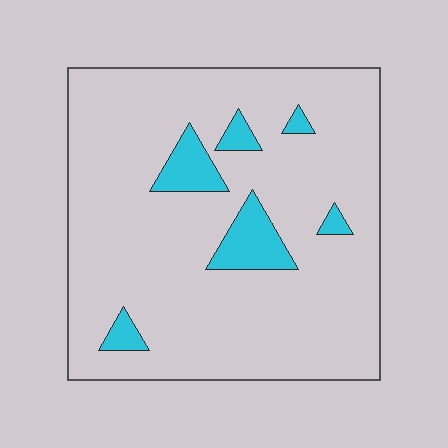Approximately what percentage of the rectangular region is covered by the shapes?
Approximately 10%.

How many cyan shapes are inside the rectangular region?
6.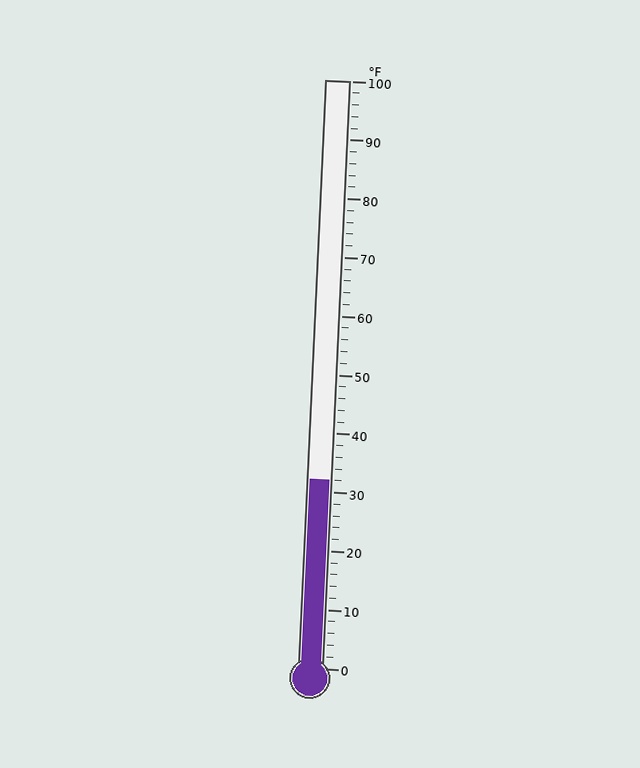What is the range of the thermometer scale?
The thermometer scale ranges from 0°F to 100°F.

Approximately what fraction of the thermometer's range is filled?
The thermometer is filled to approximately 30% of its range.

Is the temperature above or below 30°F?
The temperature is above 30°F.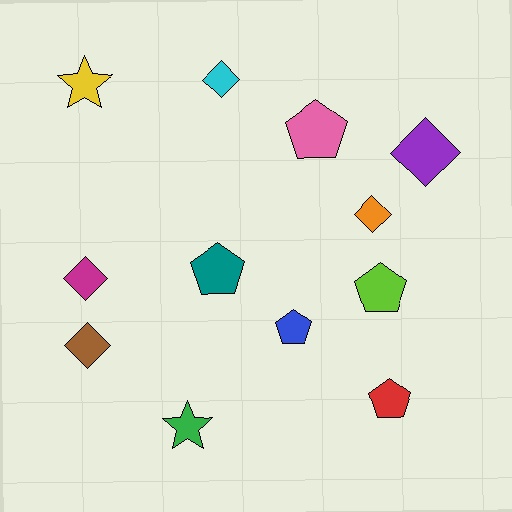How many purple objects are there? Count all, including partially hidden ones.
There is 1 purple object.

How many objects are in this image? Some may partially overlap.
There are 12 objects.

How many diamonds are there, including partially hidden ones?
There are 5 diamonds.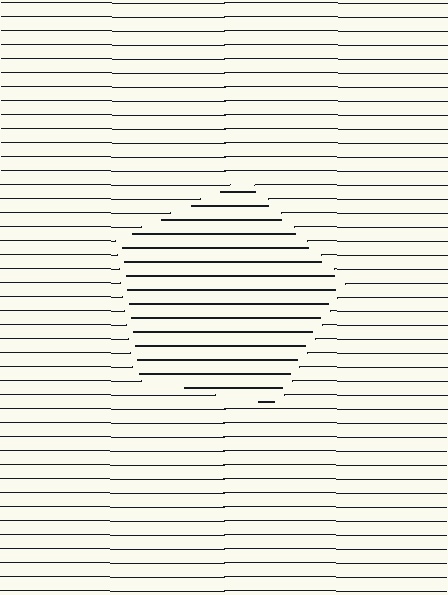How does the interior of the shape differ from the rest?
The interior of the shape contains the same grating, shifted by half a period — the contour is defined by the phase discontinuity where line-ends from the inner and outer gratings abut.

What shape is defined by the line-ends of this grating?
An illusory pentagon. The interior of the shape contains the same grating, shifted by half a period — the contour is defined by the phase discontinuity where line-ends from the inner and outer gratings abut.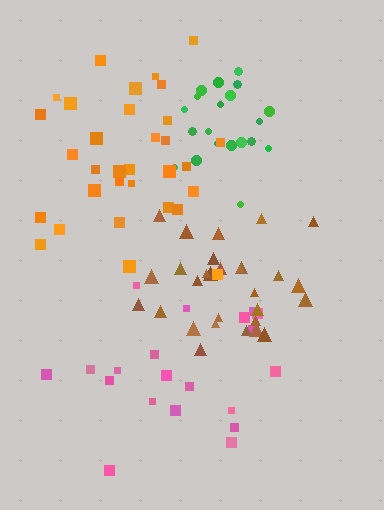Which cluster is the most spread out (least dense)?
Pink.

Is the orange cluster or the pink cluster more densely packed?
Orange.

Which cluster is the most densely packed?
Green.